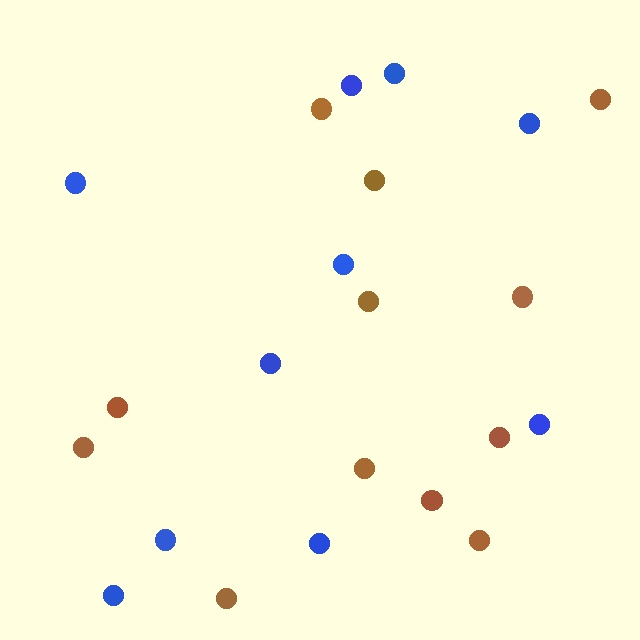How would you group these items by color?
There are 2 groups: one group of blue circles (10) and one group of brown circles (12).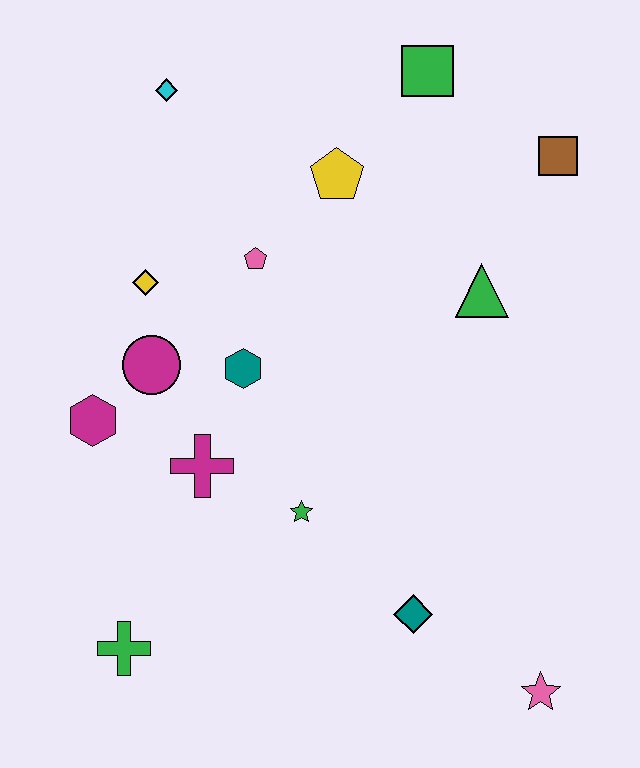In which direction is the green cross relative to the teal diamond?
The green cross is to the left of the teal diamond.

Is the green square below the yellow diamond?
No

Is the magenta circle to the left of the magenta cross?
Yes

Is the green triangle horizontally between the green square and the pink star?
Yes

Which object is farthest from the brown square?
The green cross is farthest from the brown square.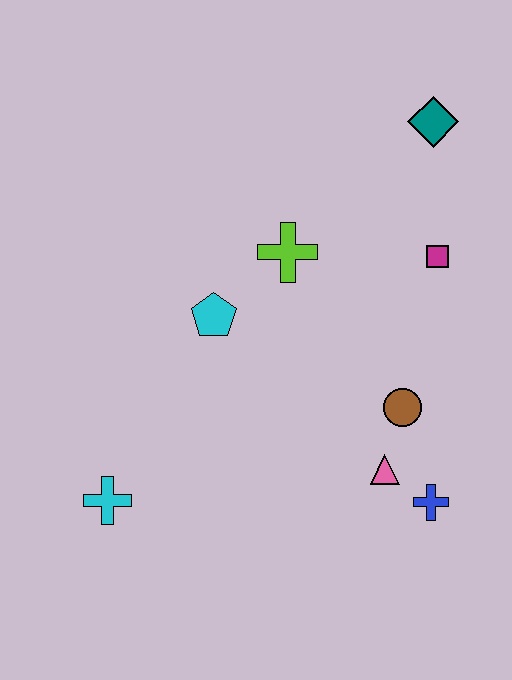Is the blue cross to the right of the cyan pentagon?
Yes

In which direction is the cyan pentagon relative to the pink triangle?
The cyan pentagon is to the left of the pink triangle.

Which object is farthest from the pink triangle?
The teal diamond is farthest from the pink triangle.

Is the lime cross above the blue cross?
Yes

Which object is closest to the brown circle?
The pink triangle is closest to the brown circle.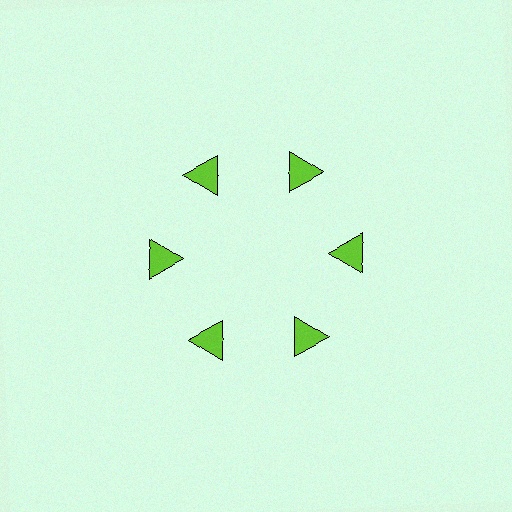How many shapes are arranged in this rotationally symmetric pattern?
There are 6 shapes, arranged in 6 groups of 1.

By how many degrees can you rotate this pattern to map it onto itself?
The pattern maps onto itself every 60 degrees of rotation.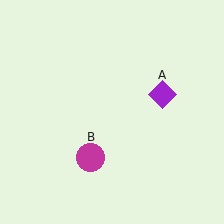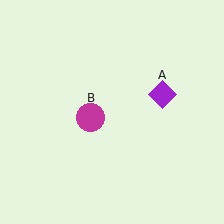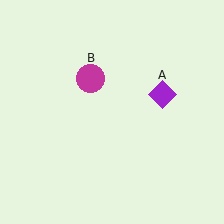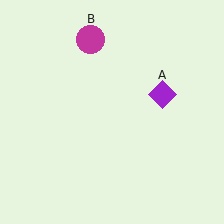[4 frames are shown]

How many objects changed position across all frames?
1 object changed position: magenta circle (object B).